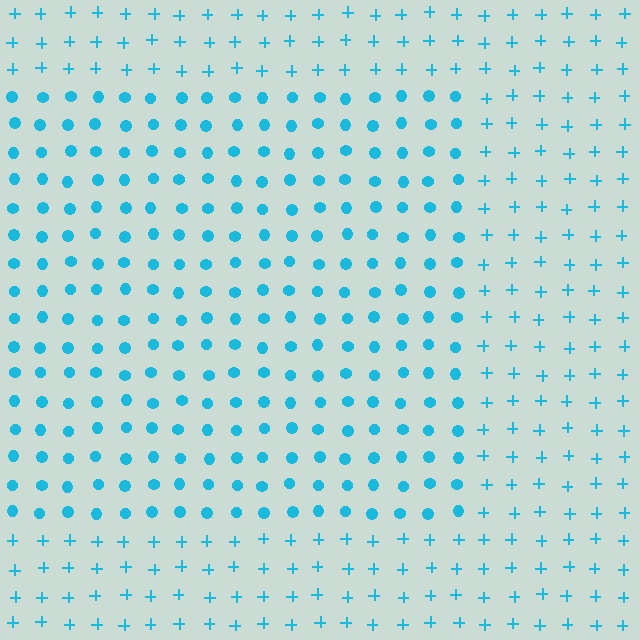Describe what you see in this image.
The image is filled with small cyan elements arranged in a uniform grid. A rectangle-shaped region contains circles, while the surrounding area contains plus signs. The boundary is defined purely by the change in element shape.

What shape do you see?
I see a rectangle.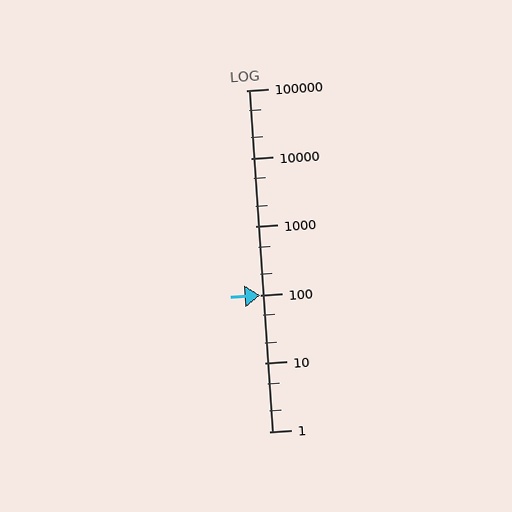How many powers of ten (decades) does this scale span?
The scale spans 5 decades, from 1 to 100000.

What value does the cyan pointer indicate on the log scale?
The pointer indicates approximately 100.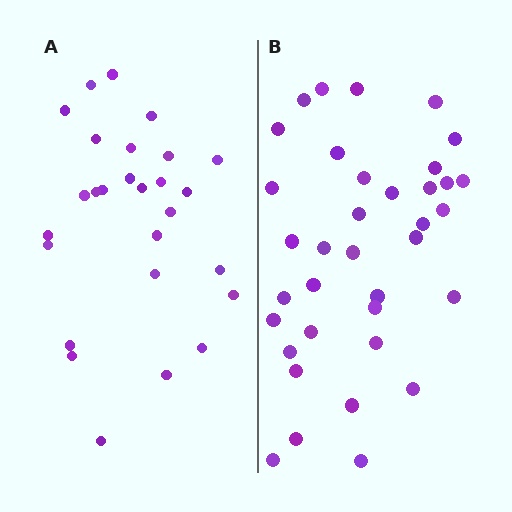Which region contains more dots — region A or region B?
Region B (the right region) has more dots.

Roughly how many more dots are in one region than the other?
Region B has roughly 8 or so more dots than region A.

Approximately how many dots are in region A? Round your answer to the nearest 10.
About 30 dots. (The exact count is 27, which rounds to 30.)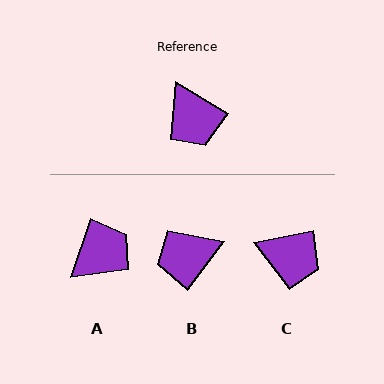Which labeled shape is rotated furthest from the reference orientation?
A, about 102 degrees away.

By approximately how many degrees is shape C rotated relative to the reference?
Approximately 43 degrees counter-clockwise.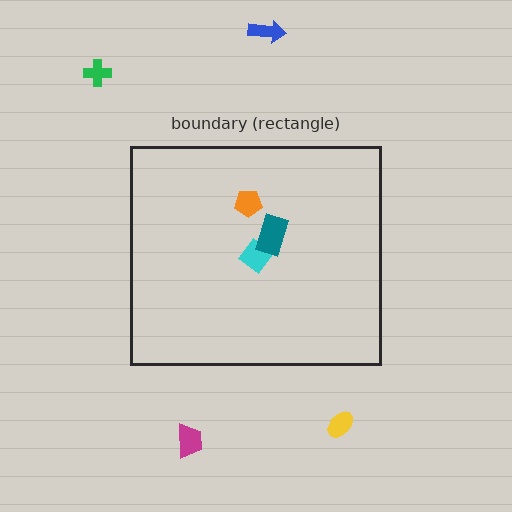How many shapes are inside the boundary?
3 inside, 4 outside.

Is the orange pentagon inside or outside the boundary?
Inside.